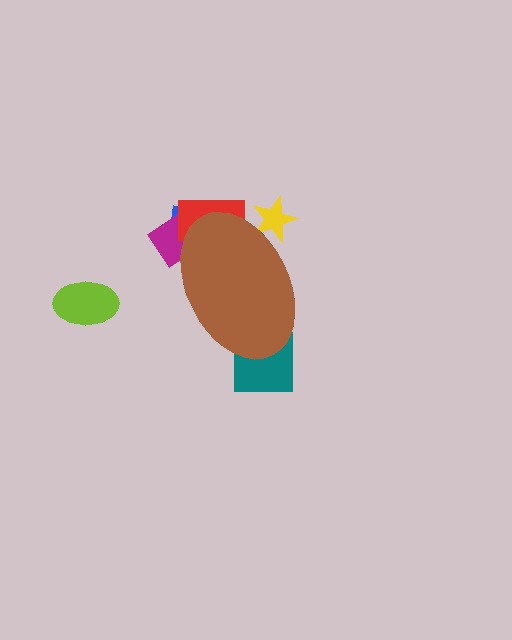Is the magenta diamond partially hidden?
Yes, the magenta diamond is partially hidden behind the brown ellipse.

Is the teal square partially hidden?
Yes, the teal square is partially hidden behind the brown ellipse.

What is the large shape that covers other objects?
A brown ellipse.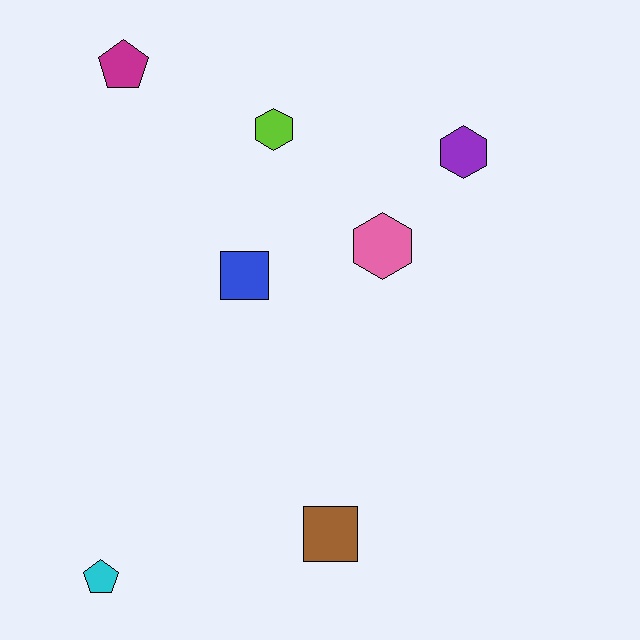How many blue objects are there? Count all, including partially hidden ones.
There is 1 blue object.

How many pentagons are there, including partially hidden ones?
There are 2 pentagons.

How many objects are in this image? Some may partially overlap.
There are 7 objects.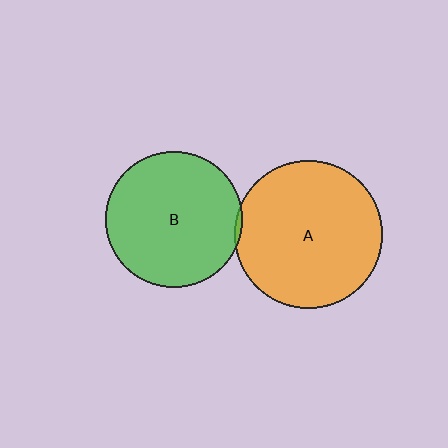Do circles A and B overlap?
Yes.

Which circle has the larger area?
Circle A (orange).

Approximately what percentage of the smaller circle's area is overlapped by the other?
Approximately 5%.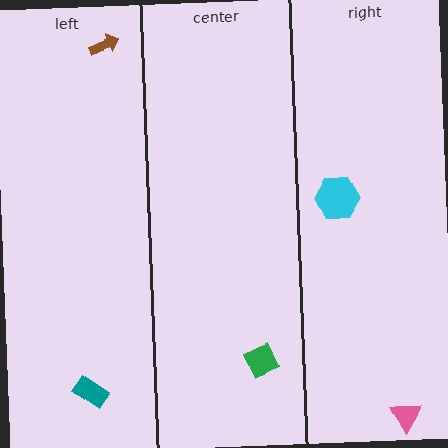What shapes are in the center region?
The green diamond.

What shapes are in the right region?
The pink triangle, the cyan hexagon.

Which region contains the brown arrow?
The left region.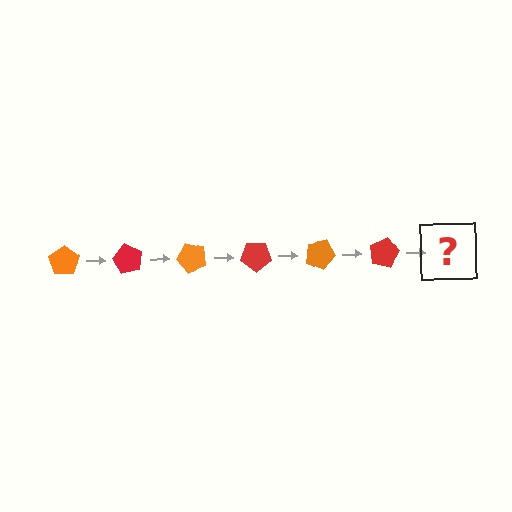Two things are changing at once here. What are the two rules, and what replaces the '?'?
The two rules are that it rotates 60 degrees each step and the color cycles through orange and red. The '?' should be an orange pentagon, rotated 360 degrees from the start.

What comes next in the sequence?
The next element should be an orange pentagon, rotated 360 degrees from the start.